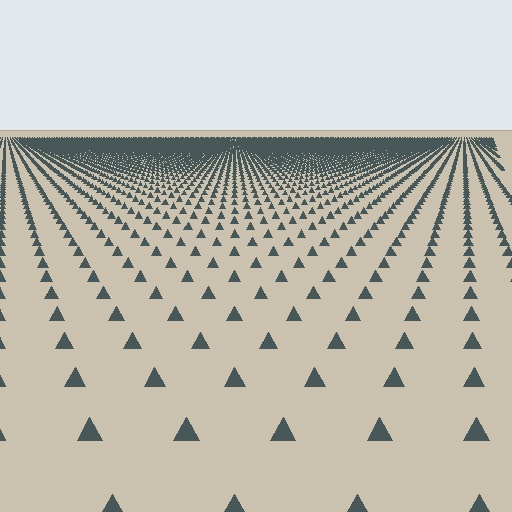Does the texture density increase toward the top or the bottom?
Density increases toward the top.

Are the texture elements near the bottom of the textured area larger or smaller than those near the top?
Larger. Near the bottom, elements are closer to the viewer and appear at a bigger on-screen size.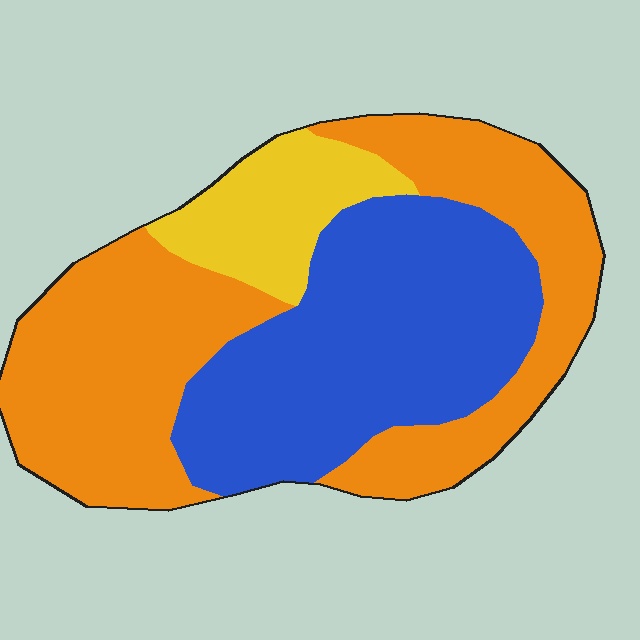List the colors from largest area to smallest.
From largest to smallest: orange, blue, yellow.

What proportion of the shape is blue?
Blue covers 38% of the shape.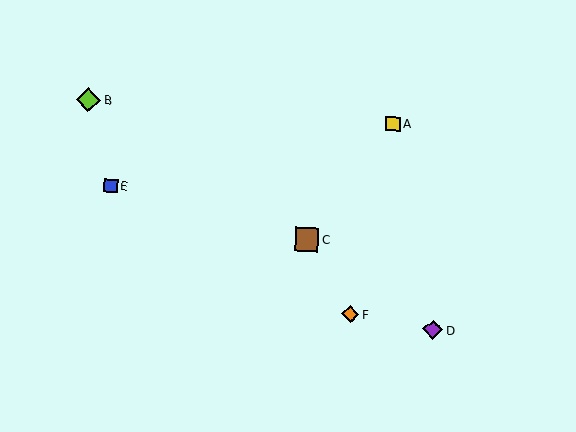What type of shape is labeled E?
Shape E is a blue square.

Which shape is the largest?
The lime diamond (labeled B) is the largest.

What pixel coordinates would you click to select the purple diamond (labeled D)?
Click at (433, 330) to select the purple diamond D.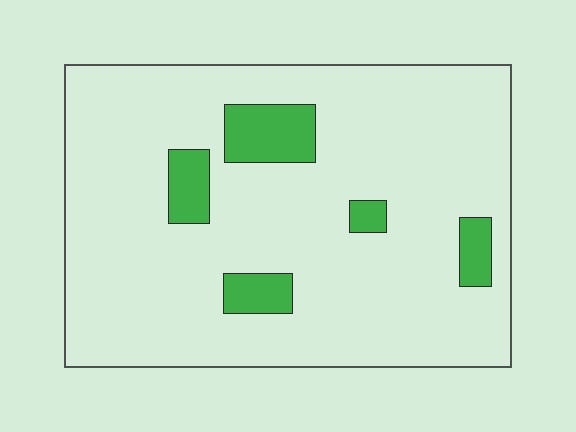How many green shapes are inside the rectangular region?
5.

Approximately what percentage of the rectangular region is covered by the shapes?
Approximately 10%.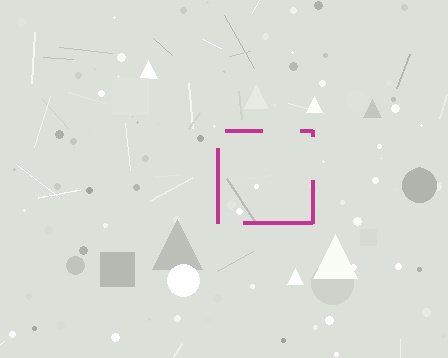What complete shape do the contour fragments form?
The contour fragments form a square.